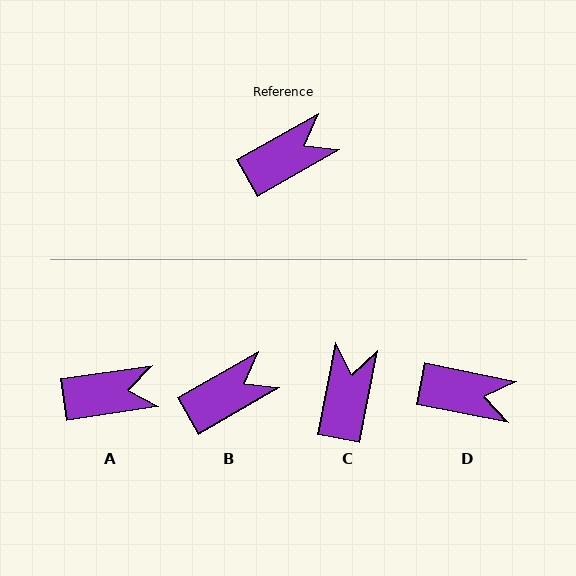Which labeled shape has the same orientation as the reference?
B.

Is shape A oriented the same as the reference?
No, it is off by about 21 degrees.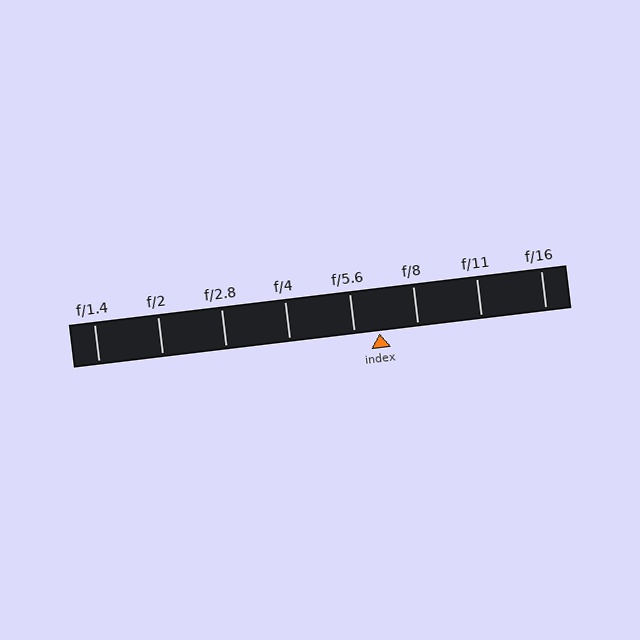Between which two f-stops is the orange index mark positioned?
The index mark is between f/5.6 and f/8.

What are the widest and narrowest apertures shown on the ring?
The widest aperture shown is f/1.4 and the narrowest is f/16.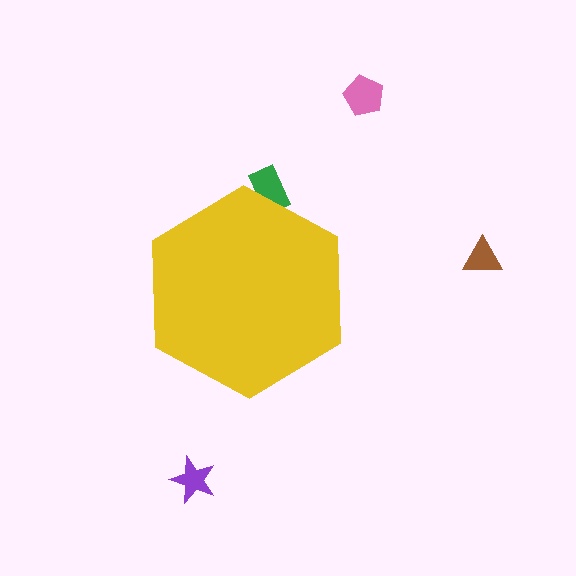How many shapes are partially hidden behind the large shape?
1 shape is partially hidden.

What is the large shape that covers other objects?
A yellow hexagon.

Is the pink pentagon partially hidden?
No, the pink pentagon is fully visible.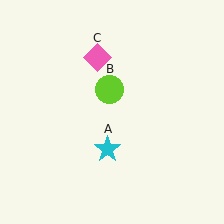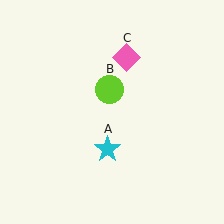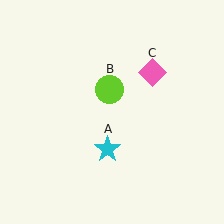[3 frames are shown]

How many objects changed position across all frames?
1 object changed position: pink diamond (object C).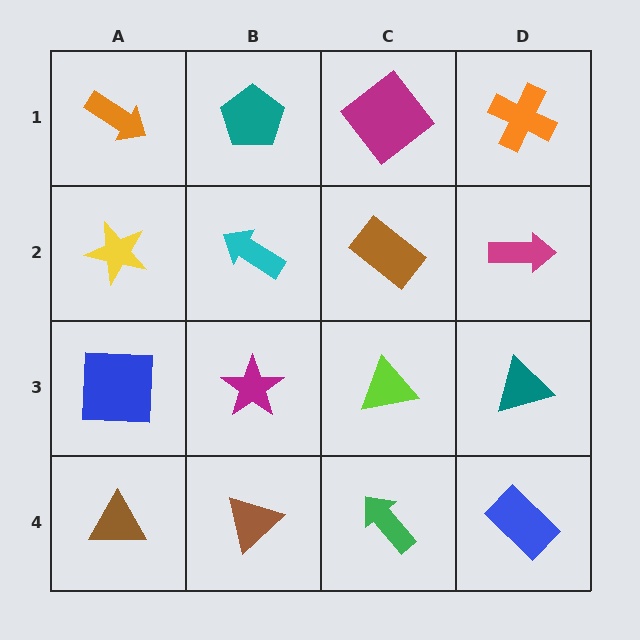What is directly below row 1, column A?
A yellow star.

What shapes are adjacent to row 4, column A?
A blue square (row 3, column A), a brown triangle (row 4, column B).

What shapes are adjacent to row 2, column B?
A teal pentagon (row 1, column B), a magenta star (row 3, column B), a yellow star (row 2, column A), a brown rectangle (row 2, column C).